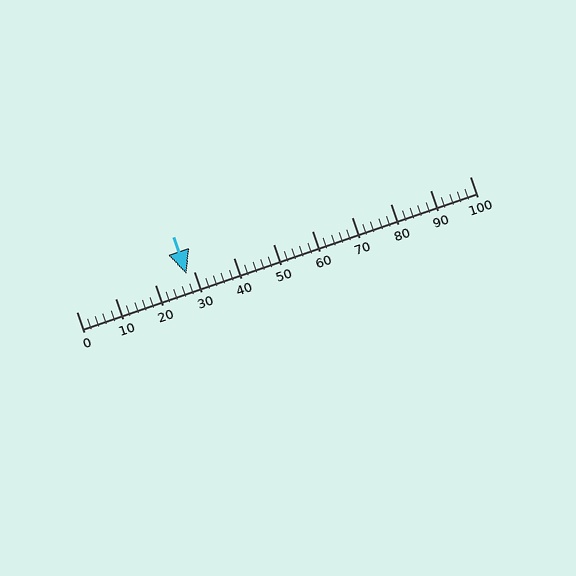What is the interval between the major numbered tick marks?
The major tick marks are spaced 10 units apart.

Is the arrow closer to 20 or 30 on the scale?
The arrow is closer to 30.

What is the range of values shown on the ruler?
The ruler shows values from 0 to 100.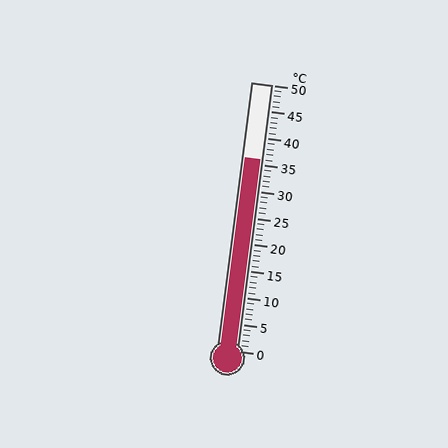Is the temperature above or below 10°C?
The temperature is above 10°C.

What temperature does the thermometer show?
The thermometer shows approximately 36°C.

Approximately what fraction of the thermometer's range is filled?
The thermometer is filled to approximately 70% of its range.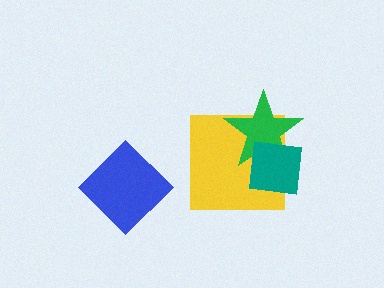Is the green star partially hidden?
Yes, it is partially covered by another shape.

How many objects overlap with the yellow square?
2 objects overlap with the yellow square.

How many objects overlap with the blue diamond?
0 objects overlap with the blue diamond.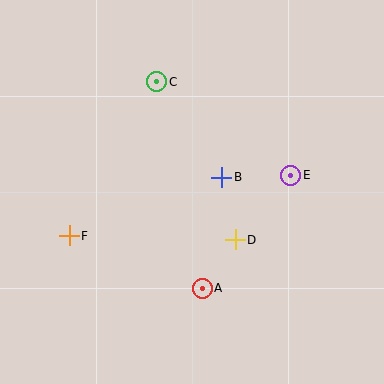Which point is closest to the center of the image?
Point B at (222, 177) is closest to the center.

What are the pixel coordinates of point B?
Point B is at (222, 177).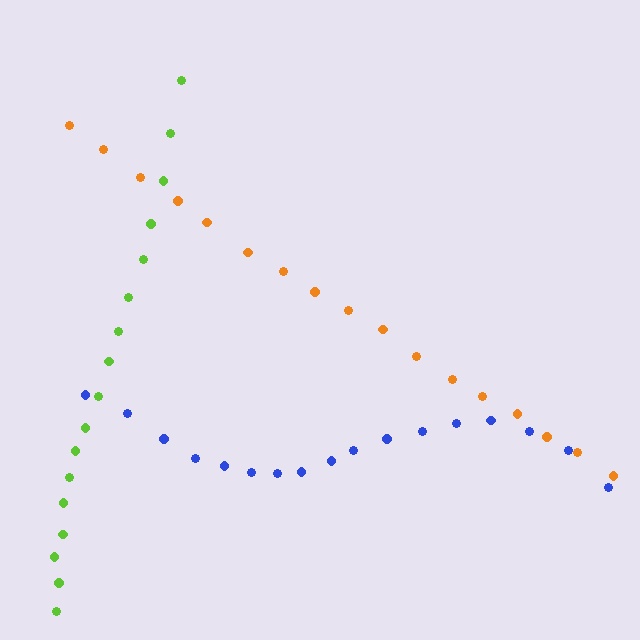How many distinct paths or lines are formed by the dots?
There are 3 distinct paths.